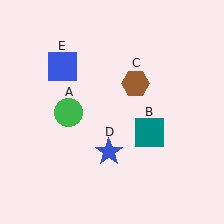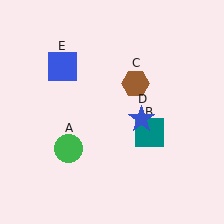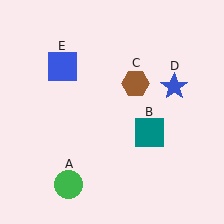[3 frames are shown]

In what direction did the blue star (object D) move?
The blue star (object D) moved up and to the right.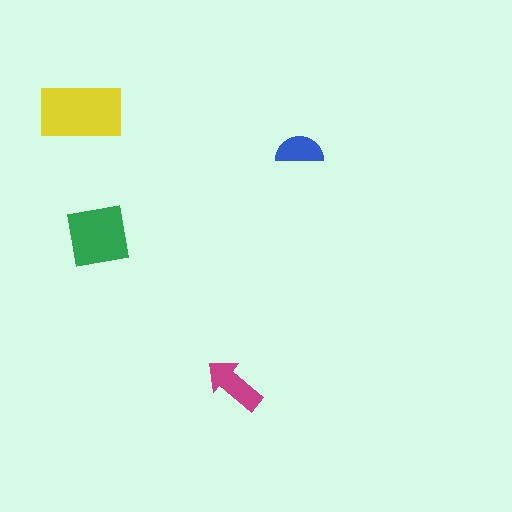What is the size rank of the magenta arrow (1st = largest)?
3rd.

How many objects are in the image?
There are 4 objects in the image.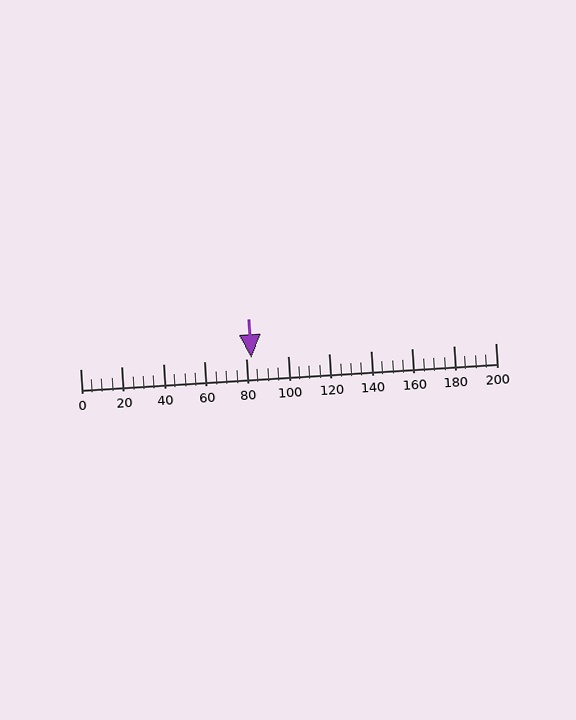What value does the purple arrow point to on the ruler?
The purple arrow points to approximately 82.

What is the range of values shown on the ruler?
The ruler shows values from 0 to 200.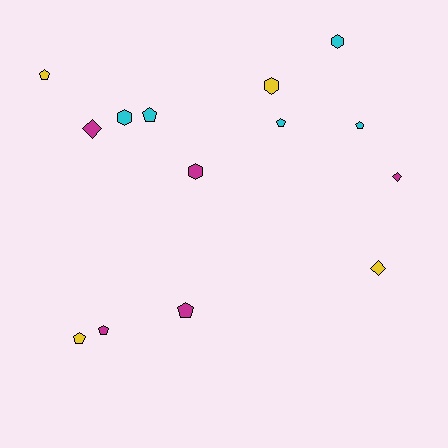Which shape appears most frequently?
Pentagon, with 7 objects.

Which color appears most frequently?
Cyan, with 5 objects.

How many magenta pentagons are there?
There are 2 magenta pentagons.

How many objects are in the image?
There are 14 objects.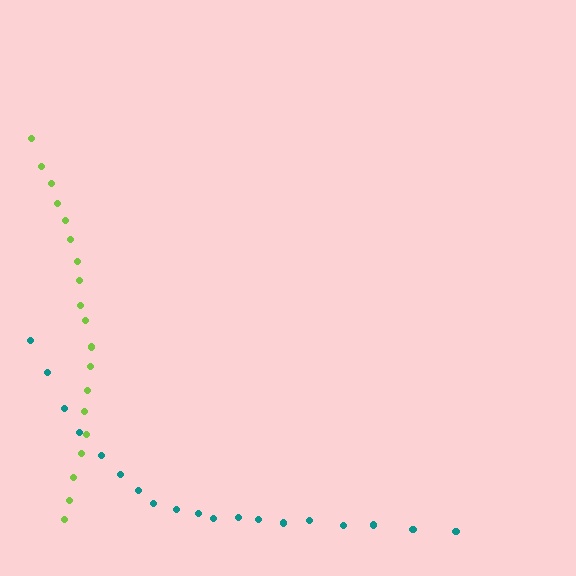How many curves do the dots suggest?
There are 2 distinct paths.